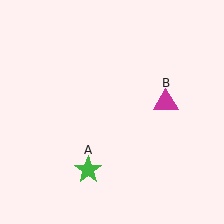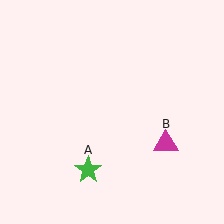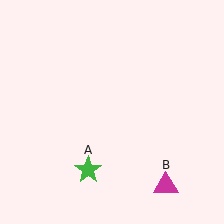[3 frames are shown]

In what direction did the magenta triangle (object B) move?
The magenta triangle (object B) moved down.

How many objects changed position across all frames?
1 object changed position: magenta triangle (object B).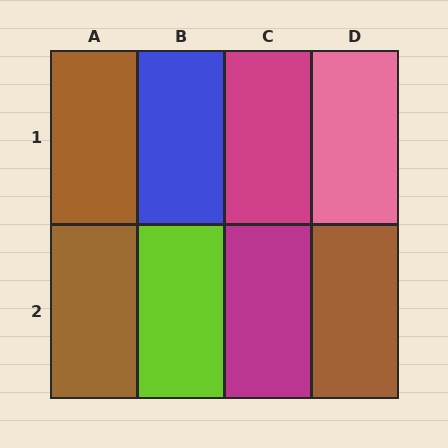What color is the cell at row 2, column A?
Brown.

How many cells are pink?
1 cell is pink.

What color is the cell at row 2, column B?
Lime.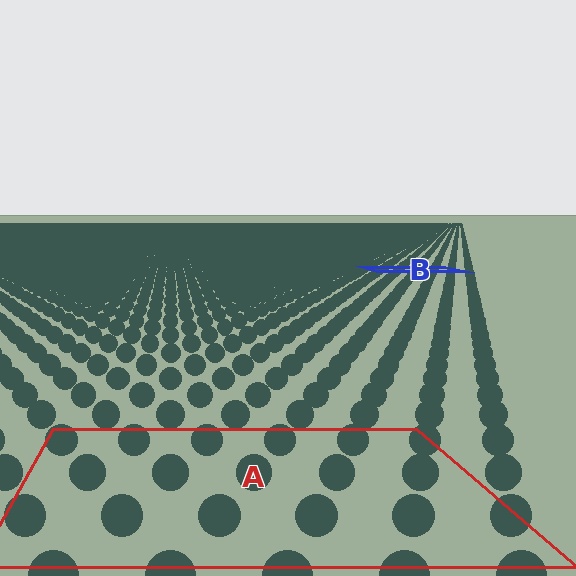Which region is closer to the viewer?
Region A is closer. The texture elements there are larger and more spread out.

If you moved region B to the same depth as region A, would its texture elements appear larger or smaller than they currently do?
They would appear larger. At a closer depth, the same texture elements are projected at a bigger on-screen size.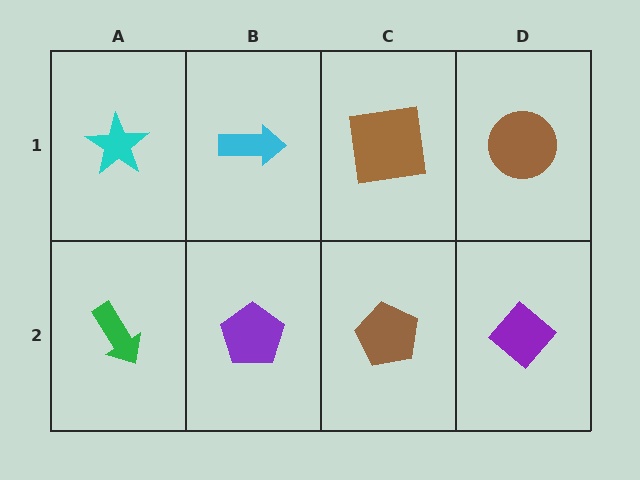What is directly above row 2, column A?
A cyan star.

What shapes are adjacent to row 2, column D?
A brown circle (row 1, column D), a brown pentagon (row 2, column C).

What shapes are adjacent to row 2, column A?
A cyan star (row 1, column A), a purple pentagon (row 2, column B).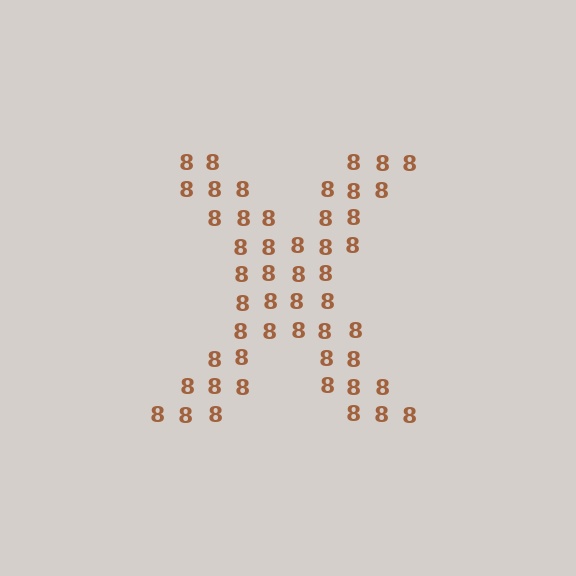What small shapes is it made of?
It is made of small digit 8's.